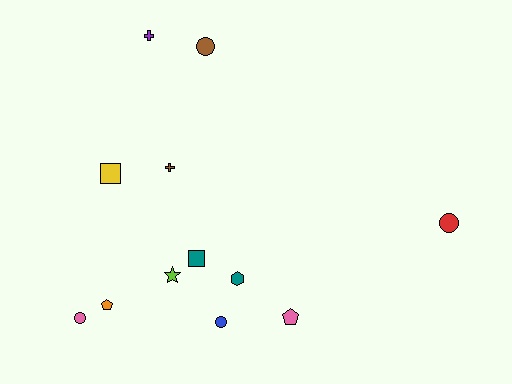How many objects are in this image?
There are 12 objects.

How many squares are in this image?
There are 2 squares.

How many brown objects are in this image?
There are 2 brown objects.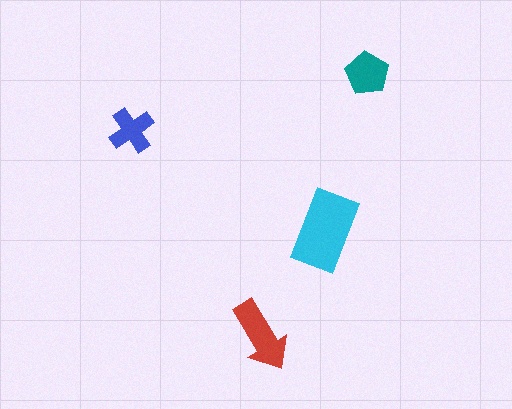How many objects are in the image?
There are 4 objects in the image.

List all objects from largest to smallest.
The cyan rectangle, the red arrow, the teal pentagon, the blue cross.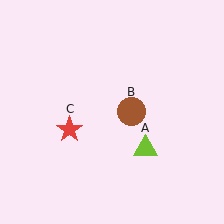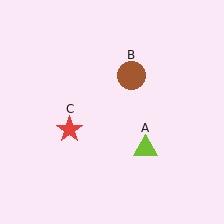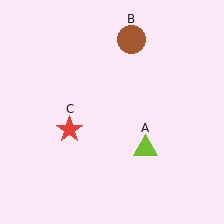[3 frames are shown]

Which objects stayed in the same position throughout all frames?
Lime triangle (object A) and red star (object C) remained stationary.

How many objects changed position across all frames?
1 object changed position: brown circle (object B).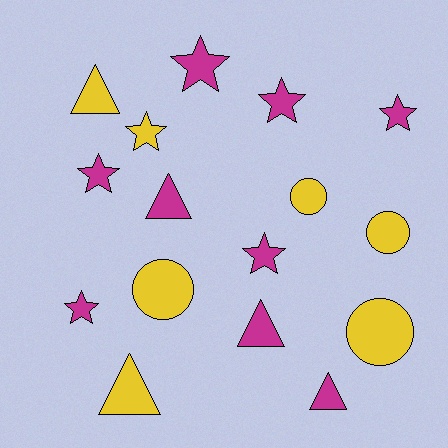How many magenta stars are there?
There are 6 magenta stars.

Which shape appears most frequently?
Star, with 7 objects.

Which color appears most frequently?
Magenta, with 9 objects.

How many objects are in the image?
There are 16 objects.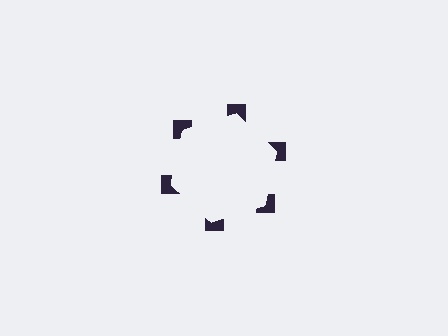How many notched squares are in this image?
There are 6 — one at each vertex of the illusory hexagon.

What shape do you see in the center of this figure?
An illusory hexagon — its edges are inferred from the aligned wedge cuts in the notched squares, not physically drawn.